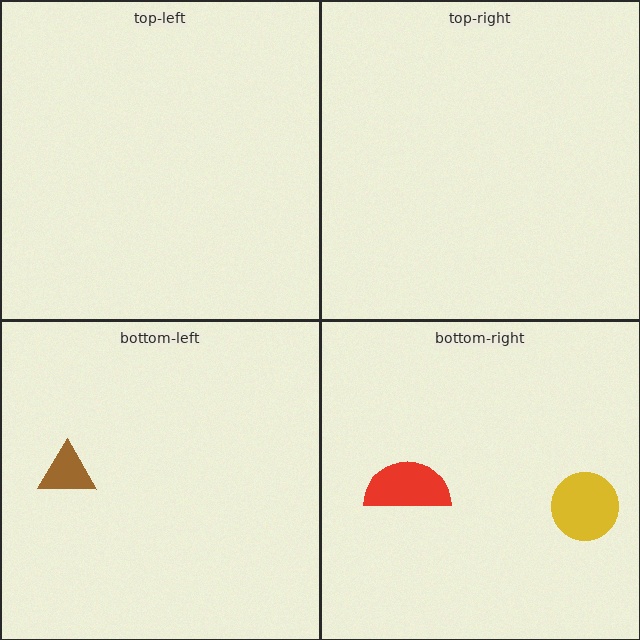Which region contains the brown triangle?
The bottom-left region.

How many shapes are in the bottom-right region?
2.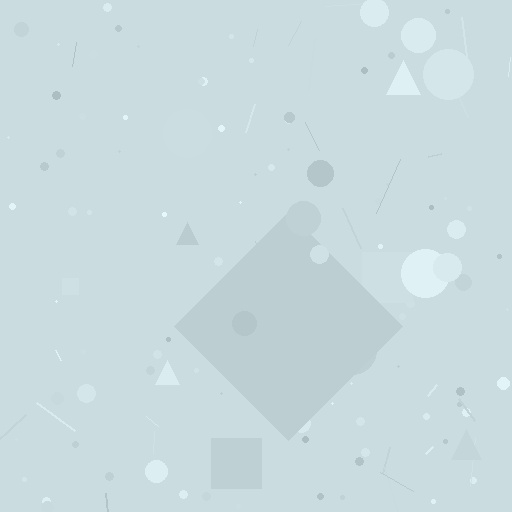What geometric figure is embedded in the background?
A diamond is embedded in the background.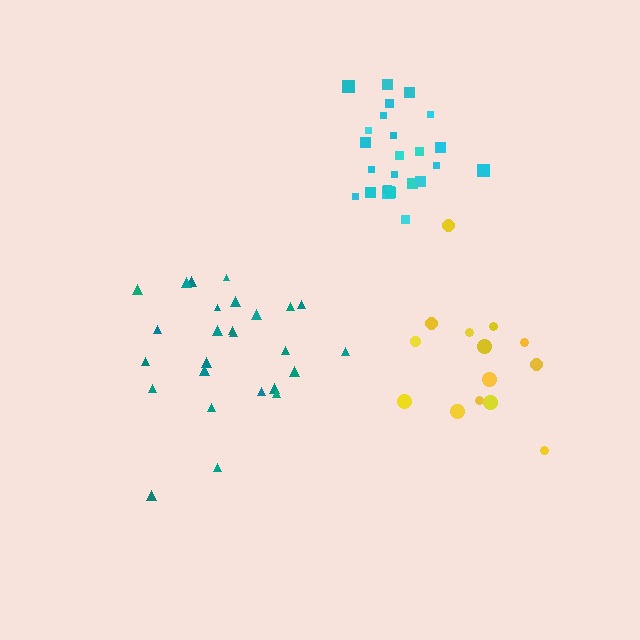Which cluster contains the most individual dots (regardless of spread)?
Teal (26).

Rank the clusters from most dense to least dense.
cyan, teal, yellow.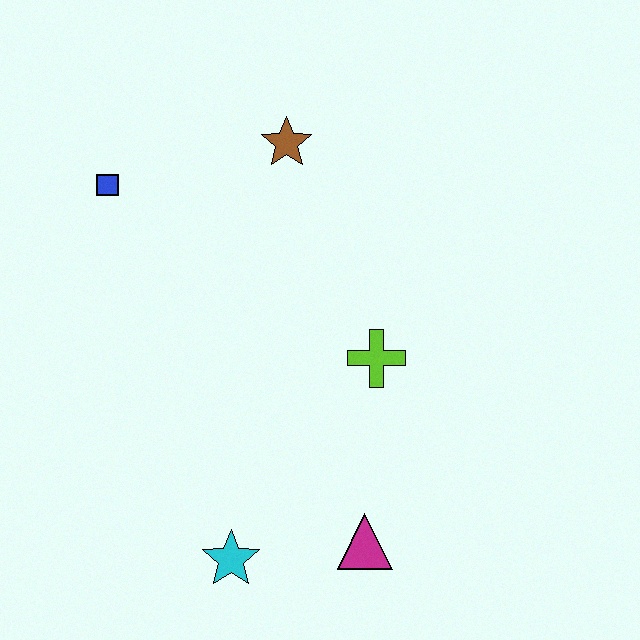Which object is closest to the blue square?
The brown star is closest to the blue square.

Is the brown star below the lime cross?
No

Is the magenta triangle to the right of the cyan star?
Yes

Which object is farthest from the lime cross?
The blue square is farthest from the lime cross.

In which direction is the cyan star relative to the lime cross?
The cyan star is below the lime cross.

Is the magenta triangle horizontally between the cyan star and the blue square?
No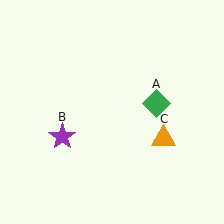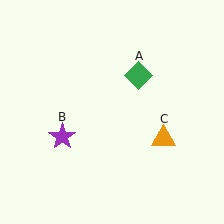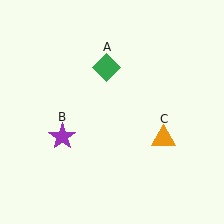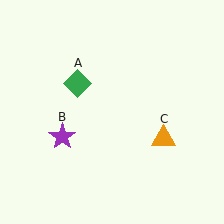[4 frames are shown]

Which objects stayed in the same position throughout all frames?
Purple star (object B) and orange triangle (object C) remained stationary.